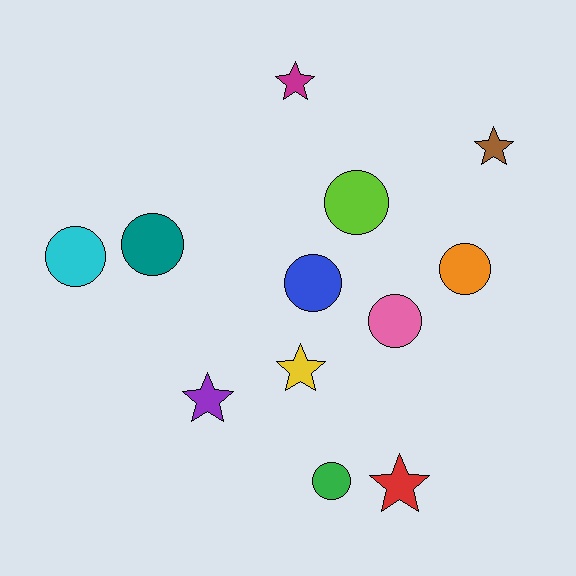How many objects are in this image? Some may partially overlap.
There are 12 objects.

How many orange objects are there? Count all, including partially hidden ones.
There is 1 orange object.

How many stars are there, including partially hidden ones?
There are 5 stars.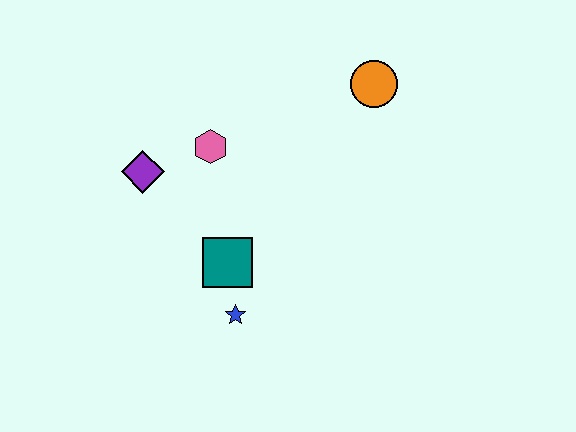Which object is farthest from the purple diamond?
The orange circle is farthest from the purple diamond.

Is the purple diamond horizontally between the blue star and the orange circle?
No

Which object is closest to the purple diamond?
The pink hexagon is closest to the purple diamond.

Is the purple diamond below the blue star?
No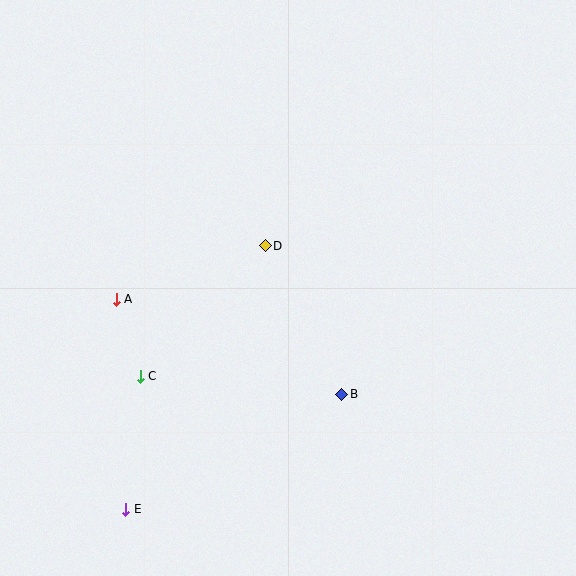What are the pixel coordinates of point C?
Point C is at (140, 376).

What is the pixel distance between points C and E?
The distance between C and E is 134 pixels.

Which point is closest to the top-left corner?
Point A is closest to the top-left corner.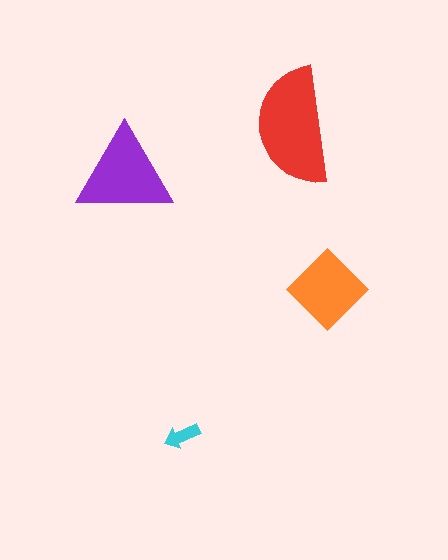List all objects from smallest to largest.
The cyan arrow, the orange diamond, the purple triangle, the red semicircle.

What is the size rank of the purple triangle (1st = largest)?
2nd.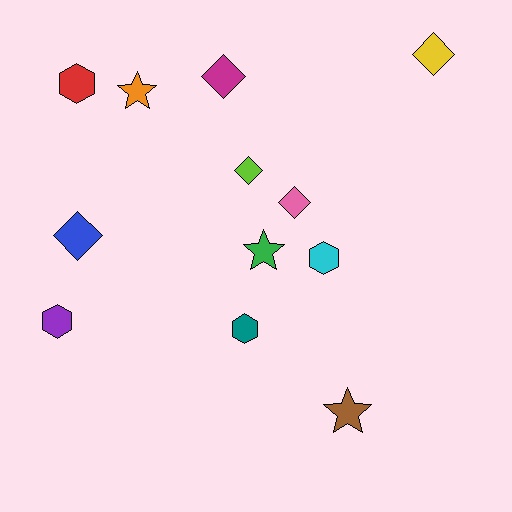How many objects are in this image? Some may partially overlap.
There are 12 objects.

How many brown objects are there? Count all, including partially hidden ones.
There is 1 brown object.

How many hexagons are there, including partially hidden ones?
There are 4 hexagons.